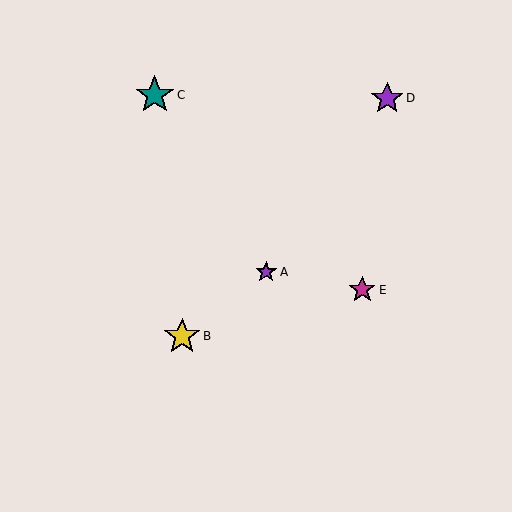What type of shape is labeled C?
Shape C is a teal star.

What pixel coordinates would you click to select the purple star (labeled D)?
Click at (387, 98) to select the purple star D.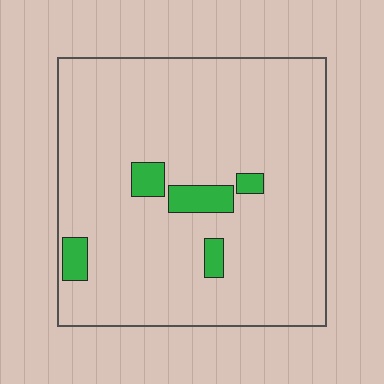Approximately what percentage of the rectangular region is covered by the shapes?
Approximately 10%.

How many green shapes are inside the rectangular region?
5.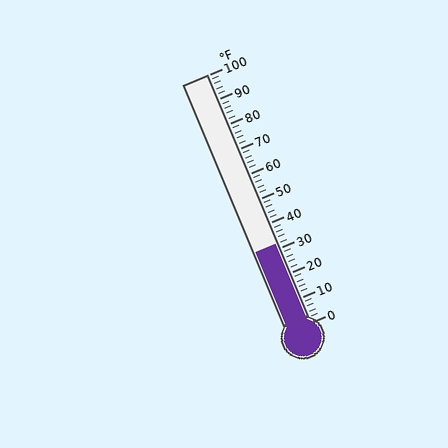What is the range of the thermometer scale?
The thermometer scale ranges from 0°F to 100°F.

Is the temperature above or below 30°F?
The temperature is above 30°F.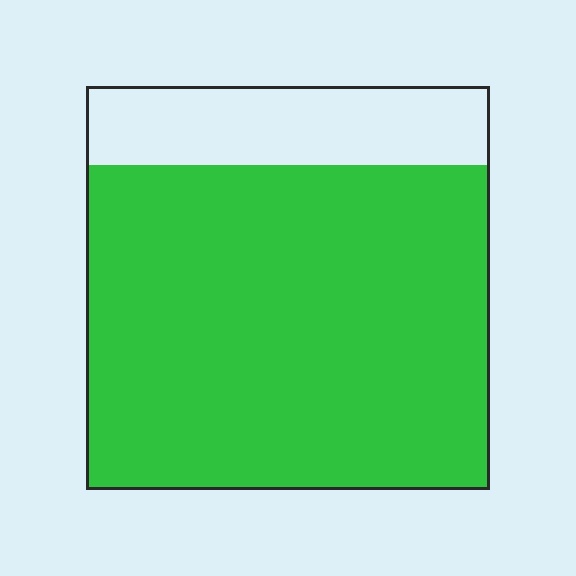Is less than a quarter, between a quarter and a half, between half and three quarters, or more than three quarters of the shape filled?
More than three quarters.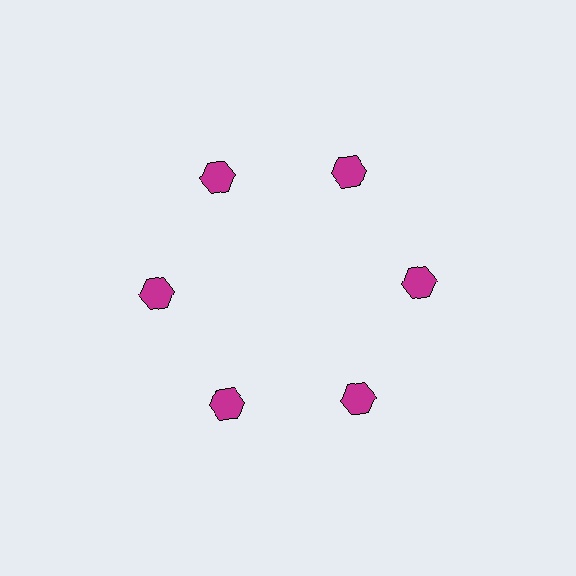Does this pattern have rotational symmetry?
Yes, this pattern has 6-fold rotational symmetry. It looks the same after rotating 60 degrees around the center.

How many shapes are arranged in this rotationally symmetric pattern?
There are 6 shapes, arranged in 6 groups of 1.